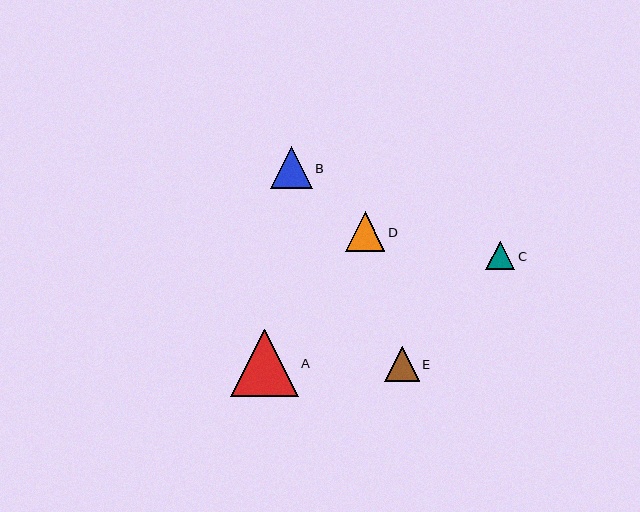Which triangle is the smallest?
Triangle C is the smallest with a size of approximately 29 pixels.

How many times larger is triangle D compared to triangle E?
Triangle D is approximately 1.1 times the size of triangle E.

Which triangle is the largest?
Triangle A is the largest with a size of approximately 68 pixels.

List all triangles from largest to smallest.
From largest to smallest: A, B, D, E, C.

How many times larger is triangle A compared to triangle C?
Triangle A is approximately 2.4 times the size of triangle C.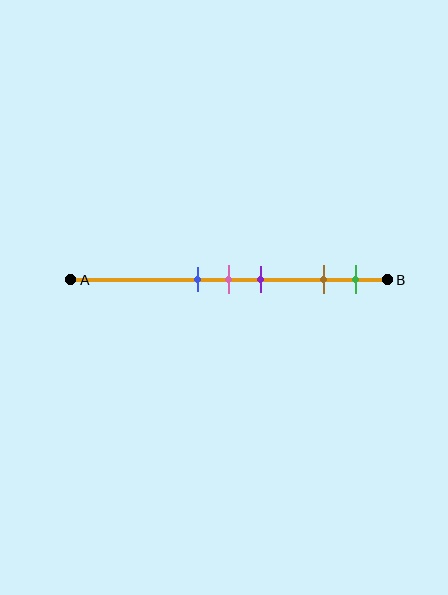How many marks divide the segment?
There are 5 marks dividing the segment.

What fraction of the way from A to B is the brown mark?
The brown mark is approximately 80% (0.8) of the way from A to B.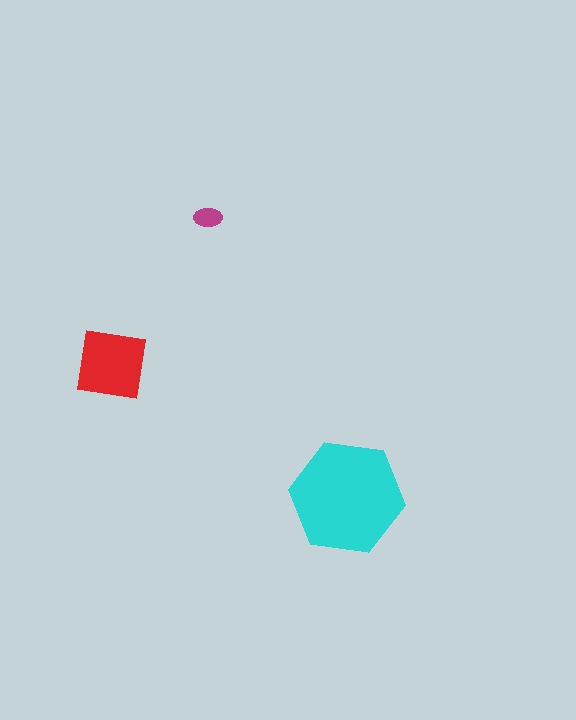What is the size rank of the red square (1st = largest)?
2nd.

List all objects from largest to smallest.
The cyan hexagon, the red square, the magenta ellipse.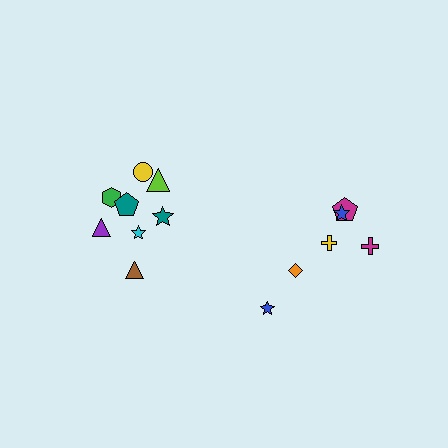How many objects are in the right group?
There are 6 objects.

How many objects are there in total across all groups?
There are 14 objects.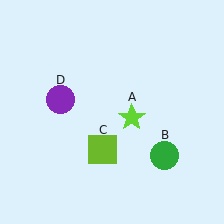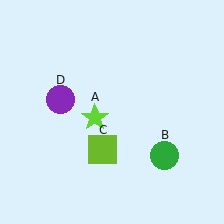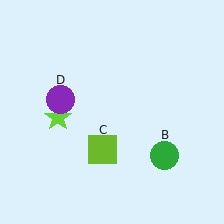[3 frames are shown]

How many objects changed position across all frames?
1 object changed position: lime star (object A).